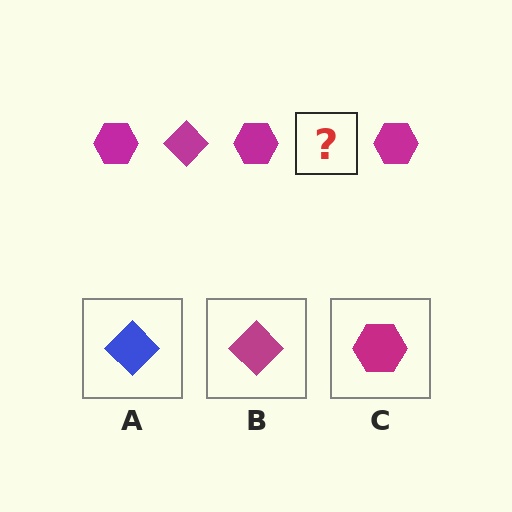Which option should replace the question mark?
Option B.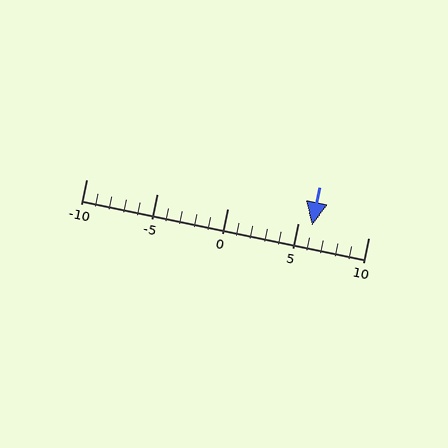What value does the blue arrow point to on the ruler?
The blue arrow points to approximately 6.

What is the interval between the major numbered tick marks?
The major tick marks are spaced 5 units apart.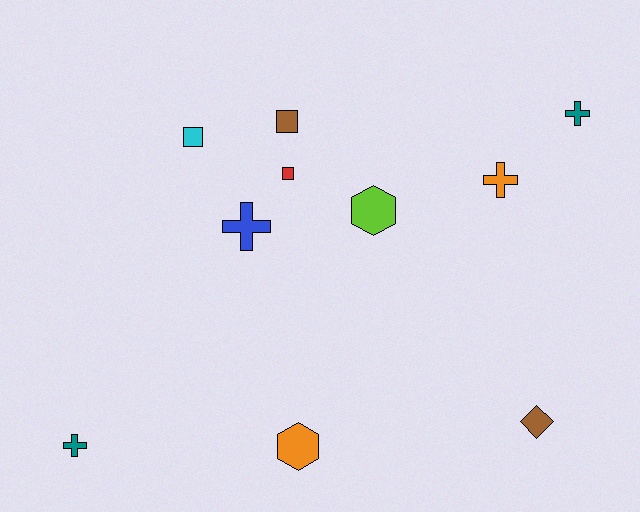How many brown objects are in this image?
There are 2 brown objects.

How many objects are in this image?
There are 10 objects.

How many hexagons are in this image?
There are 2 hexagons.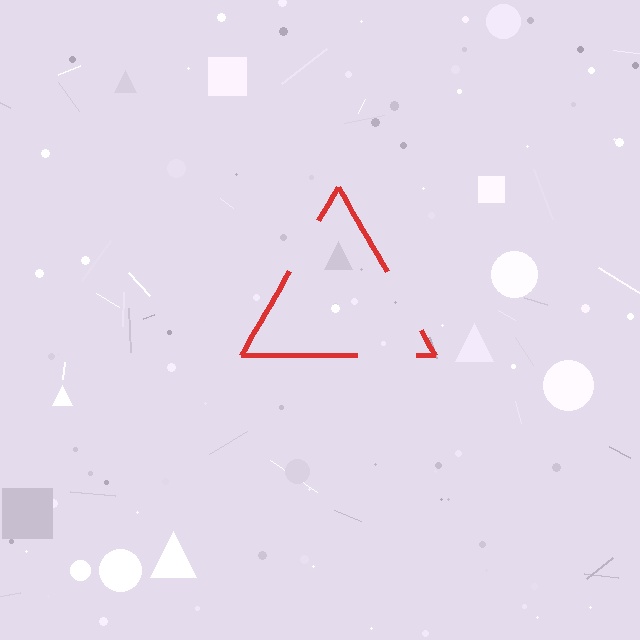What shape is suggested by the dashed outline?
The dashed outline suggests a triangle.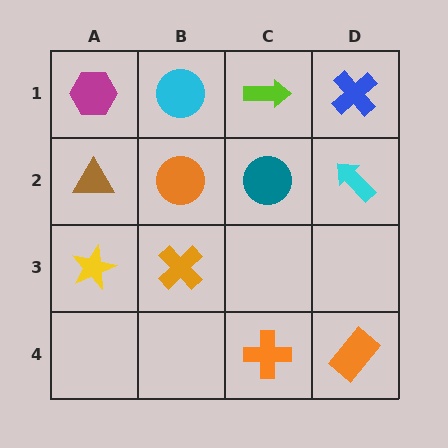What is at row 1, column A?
A magenta hexagon.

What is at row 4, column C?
An orange cross.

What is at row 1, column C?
A lime arrow.